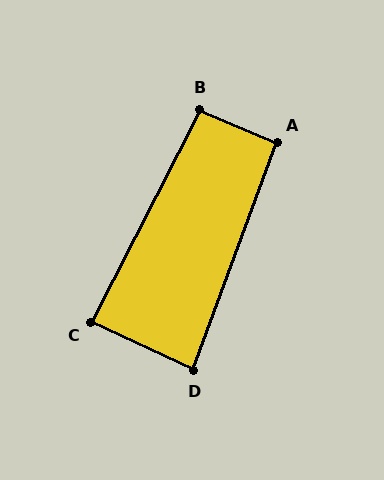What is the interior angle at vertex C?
Approximately 88 degrees (approximately right).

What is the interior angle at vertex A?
Approximately 92 degrees (approximately right).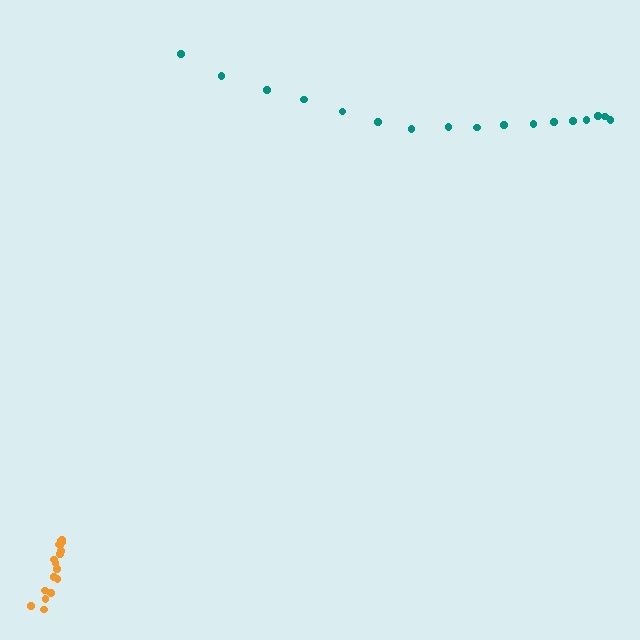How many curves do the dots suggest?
There are 2 distinct paths.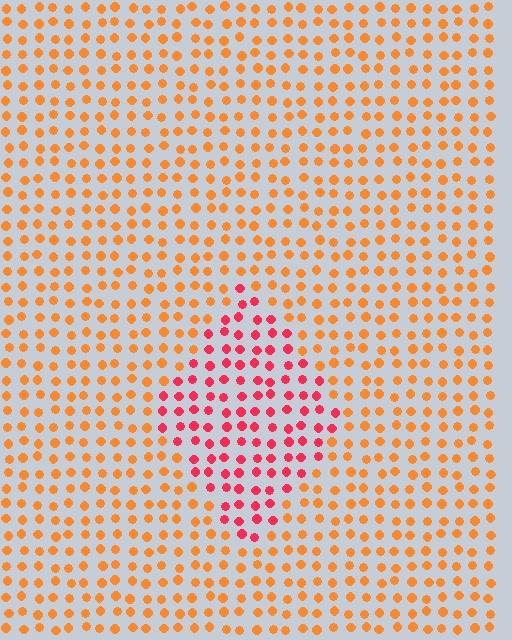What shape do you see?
I see a diamond.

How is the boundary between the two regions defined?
The boundary is defined purely by a slight shift in hue (about 39 degrees). Spacing, size, and orientation are identical on both sides.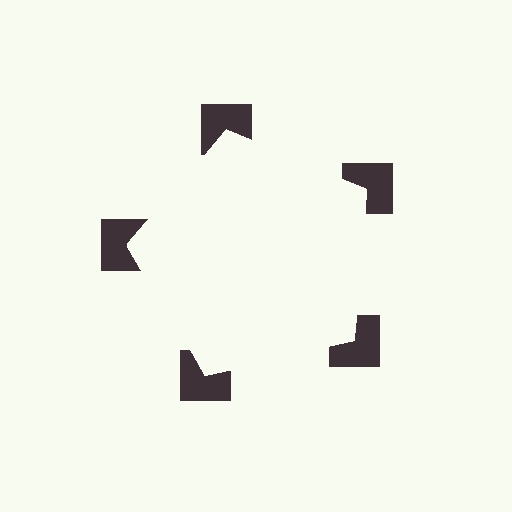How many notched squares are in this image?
There are 5 — one at each vertex of the illusory pentagon.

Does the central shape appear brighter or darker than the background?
It typically appears slightly brighter than the background, even though no actual brightness change is drawn.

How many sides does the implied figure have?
5 sides.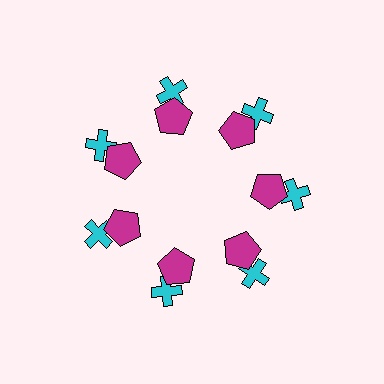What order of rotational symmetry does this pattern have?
This pattern has 7-fold rotational symmetry.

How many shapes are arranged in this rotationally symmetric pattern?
There are 14 shapes, arranged in 7 groups of 2.